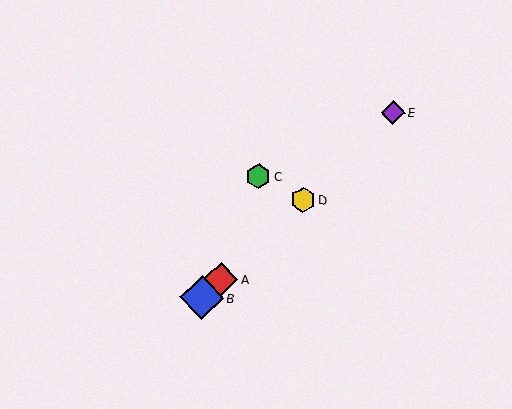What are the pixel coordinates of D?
Object D is at (303, 200).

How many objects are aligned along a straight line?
4 objects (A, B, D, E) are aligned along a straight line.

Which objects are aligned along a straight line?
Objects A, B, D, E are aligned along a straight line.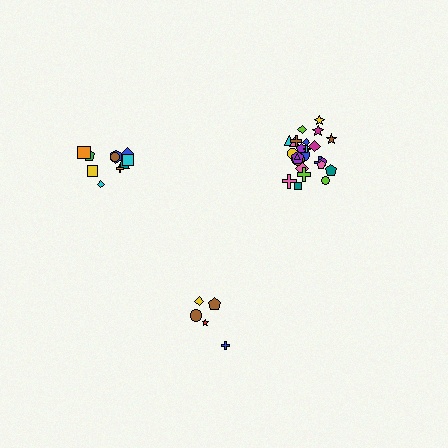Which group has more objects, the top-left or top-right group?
The top-right group.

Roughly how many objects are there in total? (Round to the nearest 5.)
Roughly 40 objects in total.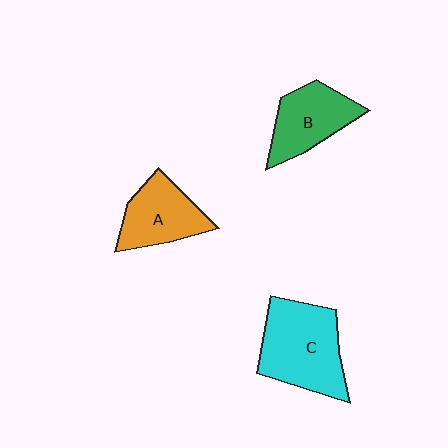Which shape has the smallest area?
Shape A (orange).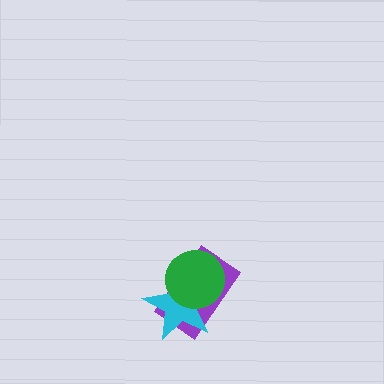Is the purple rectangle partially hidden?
Yes, it is partially covered by another shape.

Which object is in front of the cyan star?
The green circle is in front of the cyan star.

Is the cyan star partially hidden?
Yes, it is partially covered by another shape.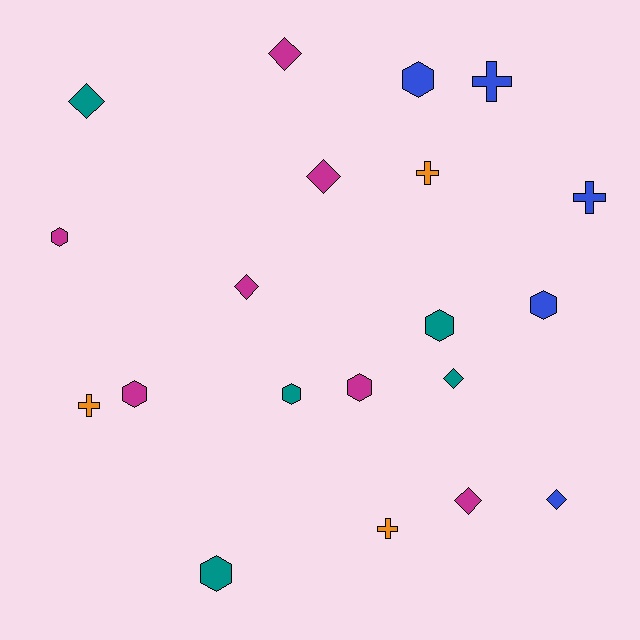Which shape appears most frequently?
Hexagon, with 8 objects.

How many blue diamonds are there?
There is 1 blue diamond.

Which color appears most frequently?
Magenta, with 7 objects.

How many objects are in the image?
There are 20 objects.